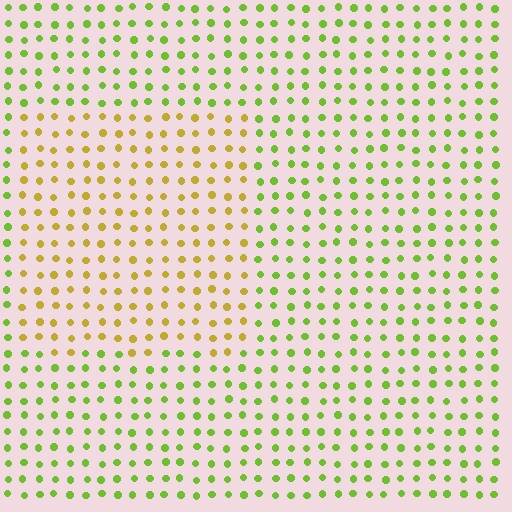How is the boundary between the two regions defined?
The boundary is defined purely by a slight shift in hue (about 43 degrees). Spacing, size, and orientation are identical on both sides.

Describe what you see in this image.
The image is filled with small lime elements in a uniform arrangement. A rectangle-shaped region is visible where the elements are tinted to a slightly different hue, forming a subtle color boundary.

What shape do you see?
I see a rectangle.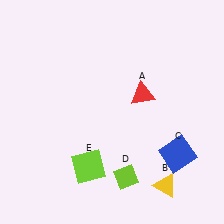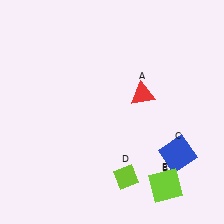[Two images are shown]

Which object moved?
The lime square (E) moved right.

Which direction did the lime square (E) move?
The lime square (E) moved right.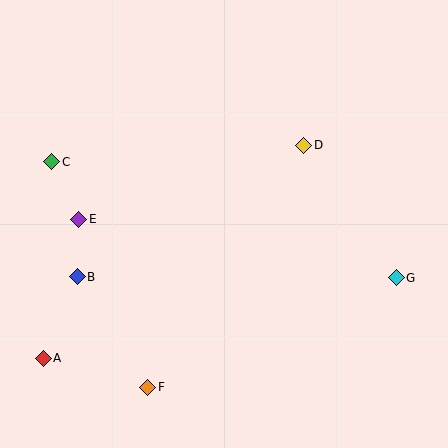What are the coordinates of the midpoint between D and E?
The midpoint between D and E is at (191, 182).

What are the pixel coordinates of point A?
Point A is at (43, 358).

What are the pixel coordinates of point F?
Point F is at (148, 387).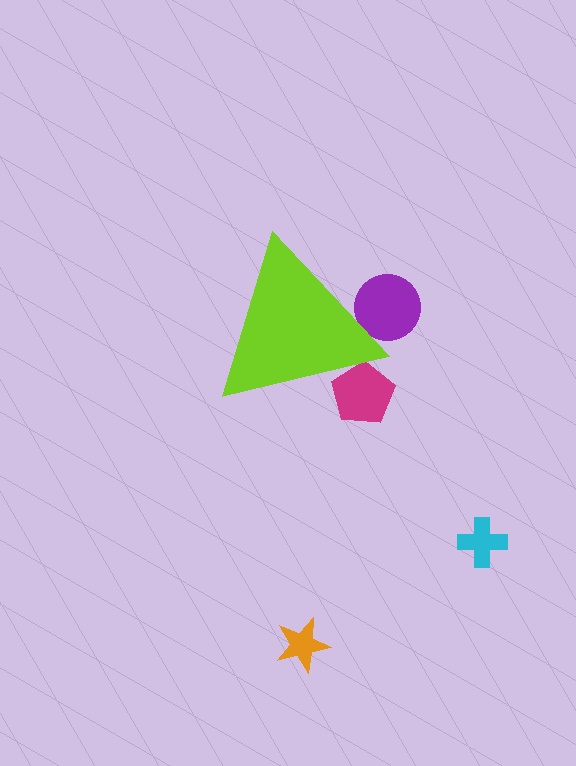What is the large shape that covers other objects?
A lime triangle.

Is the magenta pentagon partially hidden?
Yes, the magenta pentagon is partially hidden behind the lime triangle.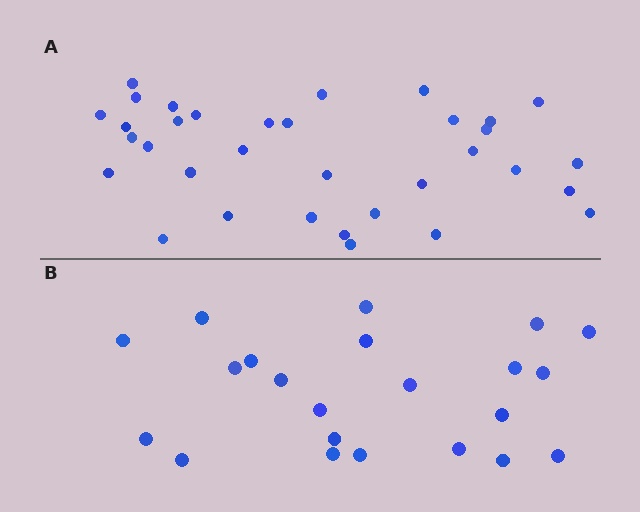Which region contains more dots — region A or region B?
Region A (the top region) has more dots.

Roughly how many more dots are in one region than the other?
Region A has roughly 12 or so more dots than region B.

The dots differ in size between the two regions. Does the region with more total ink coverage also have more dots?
No. Region B has more total ink coverage because its dots are larger, but region A actually contains more individual dots. Total area can be misleading — the number of items is what matters here.